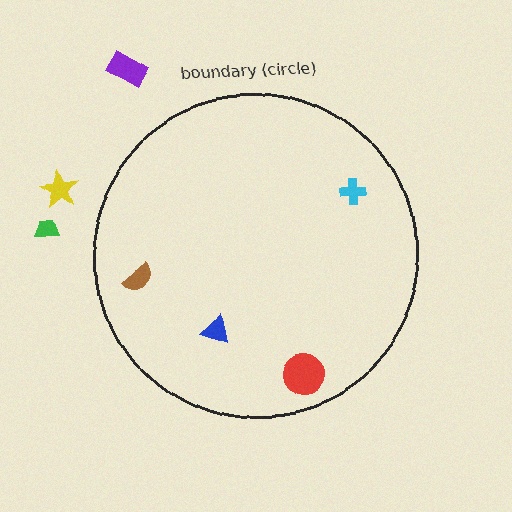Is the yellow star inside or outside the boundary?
Outside.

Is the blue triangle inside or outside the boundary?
Inside.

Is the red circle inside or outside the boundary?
Inside.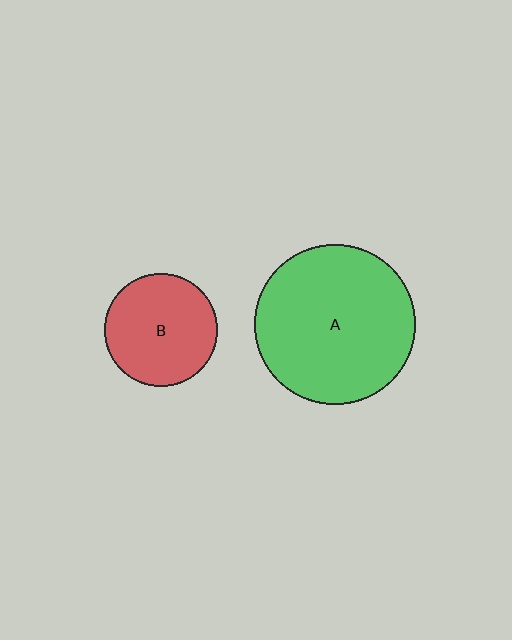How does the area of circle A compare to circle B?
Approximately 2.0 times.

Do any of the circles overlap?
No, none of the circles overlap.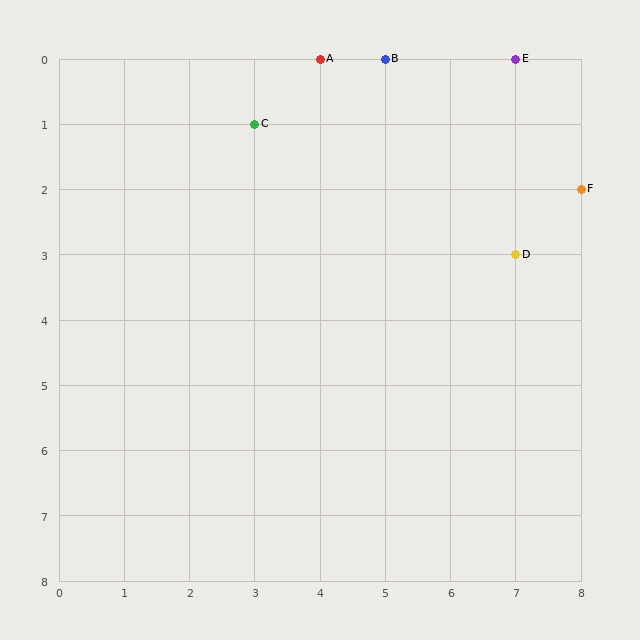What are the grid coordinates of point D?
Point D is at grid coordinates (7, 3).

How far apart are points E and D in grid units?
Points E and D are 3 rows apart.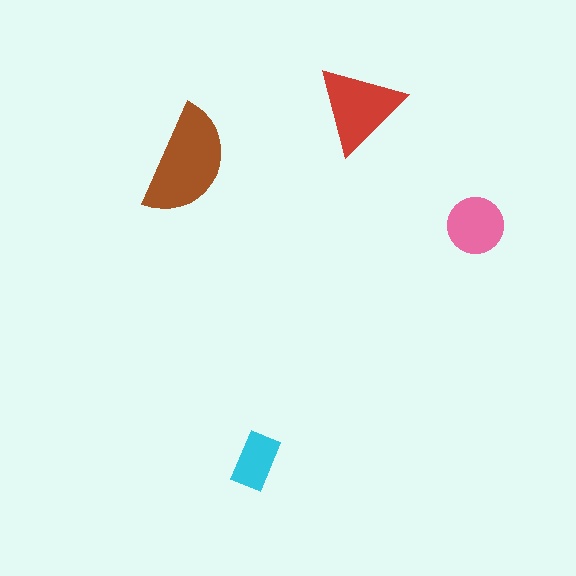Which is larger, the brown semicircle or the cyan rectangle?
The brown semicircle.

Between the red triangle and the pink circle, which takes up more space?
The red triangle.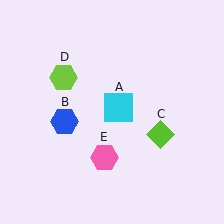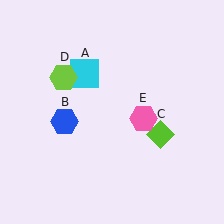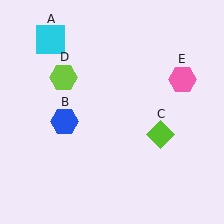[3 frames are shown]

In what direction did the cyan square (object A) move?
The cyan square (object A) moved up and to the left.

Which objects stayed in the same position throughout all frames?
Blue hexagon (object B) and lime diamond (object C) and lime hexagon (object D) remained stationary.